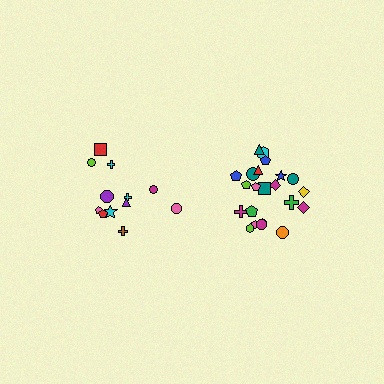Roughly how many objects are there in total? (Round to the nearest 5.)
Roughly 35 objects in total.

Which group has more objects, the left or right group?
The right group.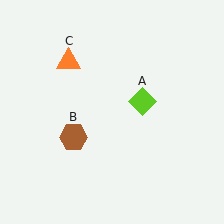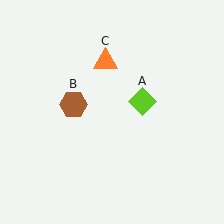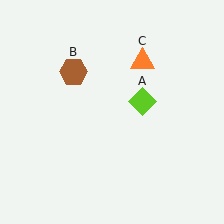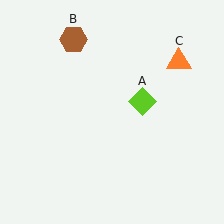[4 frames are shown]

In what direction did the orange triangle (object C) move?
The orange triangle (object C) moved right.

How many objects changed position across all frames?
2 objects changed position: brown hexagon (object B), orange triangle (object C).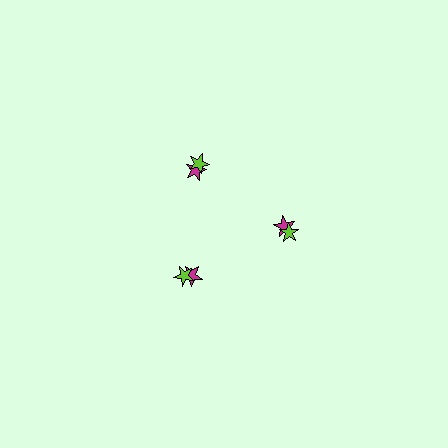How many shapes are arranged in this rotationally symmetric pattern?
There are 6 shapes, arranged in 3 groups of 2.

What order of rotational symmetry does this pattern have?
This pattern has 3-fold rotational symmetry.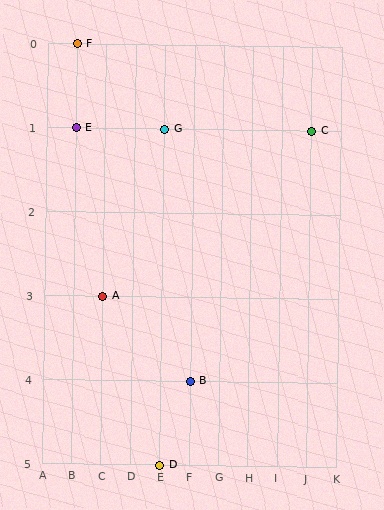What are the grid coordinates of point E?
Point E is at grid coordinates (B, 1).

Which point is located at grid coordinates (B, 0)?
Point F is at (B, 0).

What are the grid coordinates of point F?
Point F is at grid coordinates (B, 0).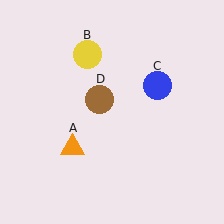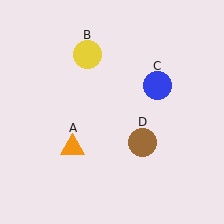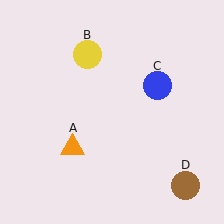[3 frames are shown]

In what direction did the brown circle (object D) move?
The brown circle (object D) moved down and to the right.